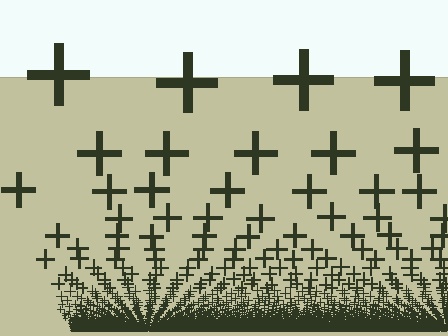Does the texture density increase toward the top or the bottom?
Density increases toward the bottom.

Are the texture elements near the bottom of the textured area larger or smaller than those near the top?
Smaller. The gradient is inverted — elements near the bottom are smaller and denser.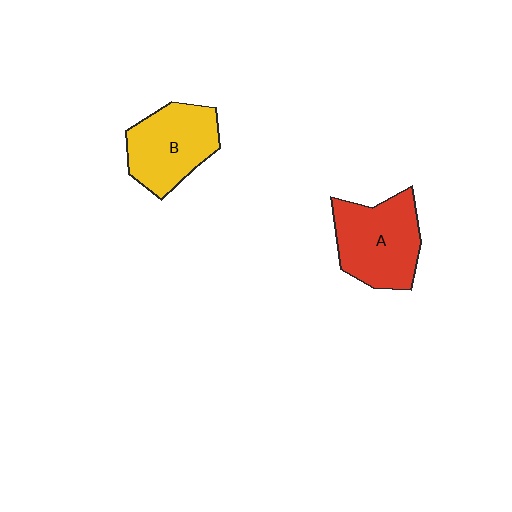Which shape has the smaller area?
Shape B (yellow).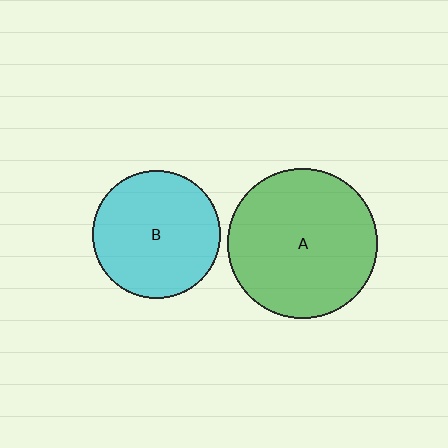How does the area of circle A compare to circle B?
Approximately 1.4 times.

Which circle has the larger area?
Circle A (green).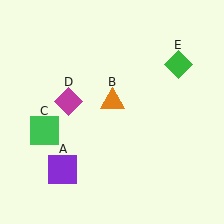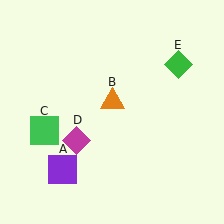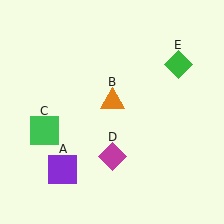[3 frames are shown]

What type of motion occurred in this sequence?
The magenta diamond (object D) rotated counterclockwise around the center of the scene.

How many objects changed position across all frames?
1 object changed position: magenta diamond (object D).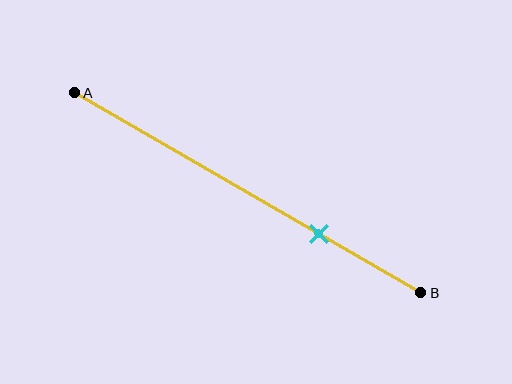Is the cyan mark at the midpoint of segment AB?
No, the mark is at about 70% from A, not at the 50% midpoint.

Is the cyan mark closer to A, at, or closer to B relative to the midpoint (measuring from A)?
The cyan mark is closer to point B than the midpoint of segment AB.